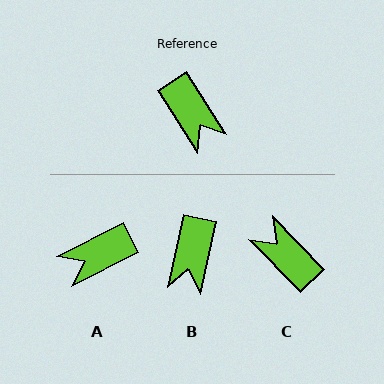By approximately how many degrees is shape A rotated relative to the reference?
Approximately 96 degrees clockwise.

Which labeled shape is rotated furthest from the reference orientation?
C, about 168 degrees away.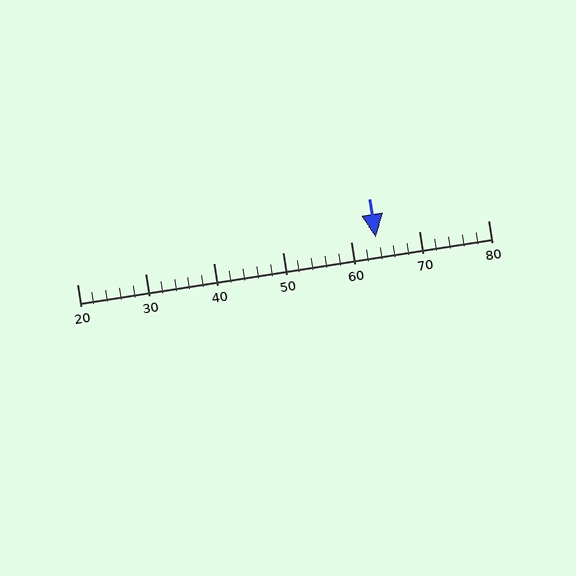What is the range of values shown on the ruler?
The ruler shows values from 20 to 80.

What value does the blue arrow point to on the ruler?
The blue arrow points to approximately 64.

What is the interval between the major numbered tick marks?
The major tick marks are spaced 10 units apart.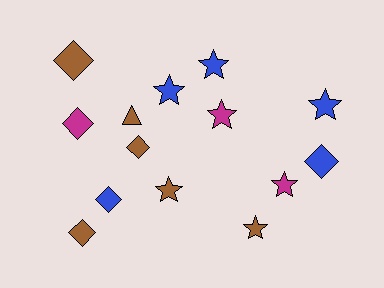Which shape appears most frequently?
Star, with 7 objects.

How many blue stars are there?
There are 3 blue stars.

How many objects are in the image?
There are 14 objects.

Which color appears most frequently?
Brown, with 6 objects.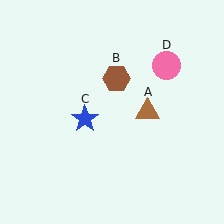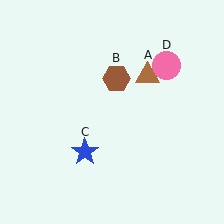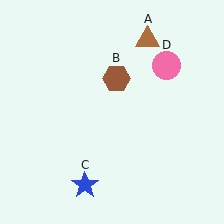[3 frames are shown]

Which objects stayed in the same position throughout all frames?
Brown hexagon (object B) and pink circle (object D) remained stationary.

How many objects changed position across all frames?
2 objects changed position: brown triangle (object A), blue star (object C).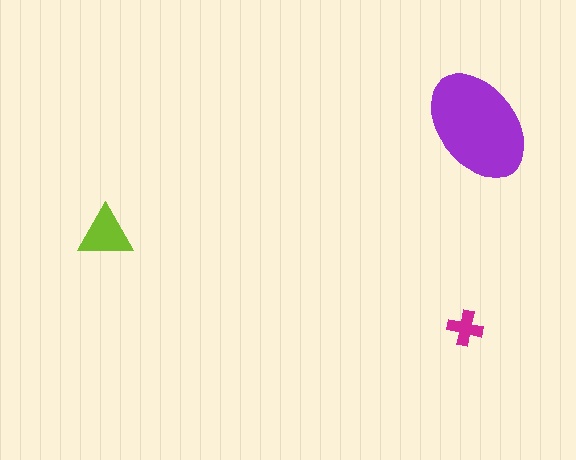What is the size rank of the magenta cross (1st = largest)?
3rd.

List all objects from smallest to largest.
The magenta cross, the lime triangle, the purple ellipse.